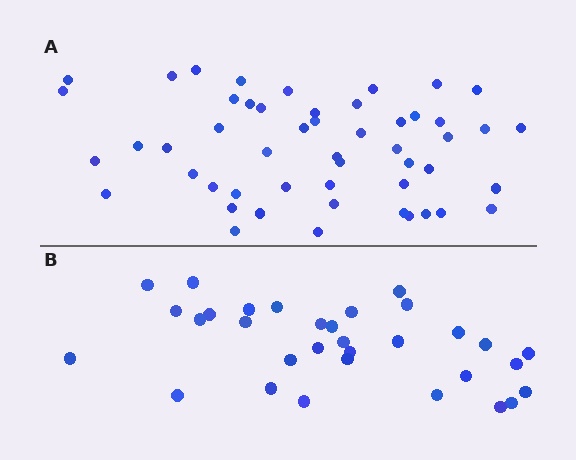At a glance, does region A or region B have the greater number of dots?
Region A (the top region) has more dots.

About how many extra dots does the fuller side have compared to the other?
Region A has approximately 20 more dots than region B.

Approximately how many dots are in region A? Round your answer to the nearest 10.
About 50 dots. (The exact count is 51, which rounds to 50.)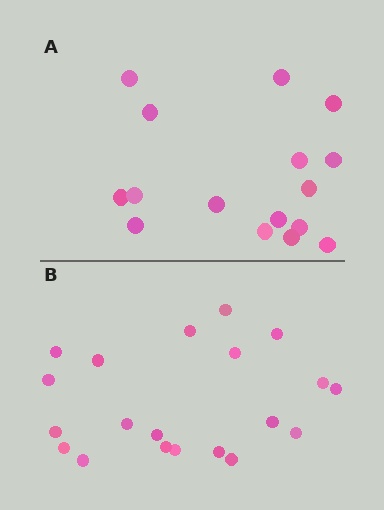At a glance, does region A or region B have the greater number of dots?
Region B (the bottom region) has more dots.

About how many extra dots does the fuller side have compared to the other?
Region B has about 4 more dots than region A.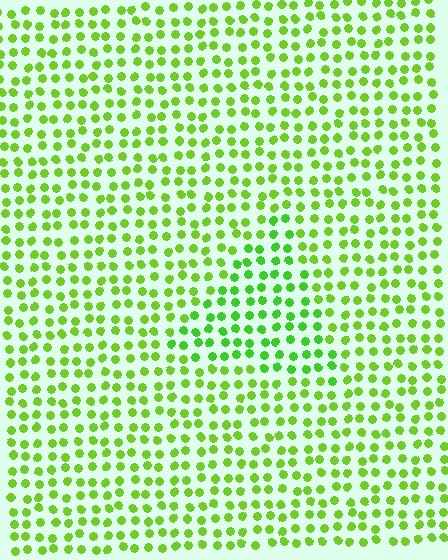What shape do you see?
I see a triangle.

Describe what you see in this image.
The image is filled with small lime elements in a uniform arrangement. A triangle-shaped region is visible where the elements are tinted to a slightly different hue, forming a subtle color boundary.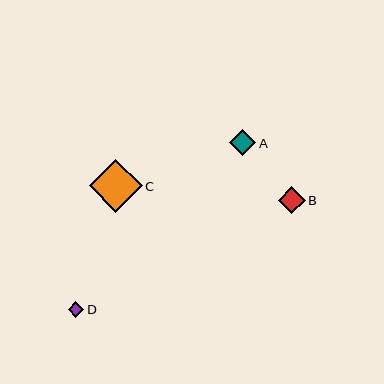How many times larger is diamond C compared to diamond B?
Diamond C is approximately 2.0 times the size of diamond B.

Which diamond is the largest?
Diamond C is the largest with a size of approximately 53 pixels.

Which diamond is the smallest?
Diamond D is the smallest with a size of approximately 16 pixels.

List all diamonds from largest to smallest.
From largest to smallest: C, B, A, D.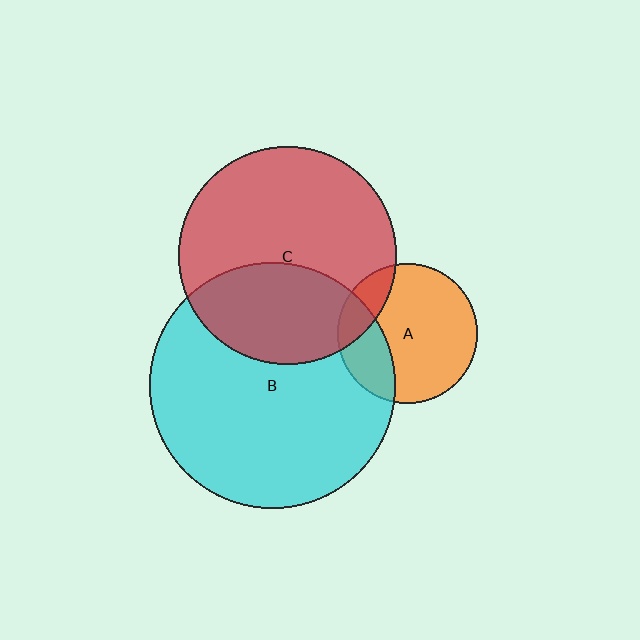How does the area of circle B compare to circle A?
Approximately 3.1 times.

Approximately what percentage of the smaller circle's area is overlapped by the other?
Approximately 25%.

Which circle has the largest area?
Circle B (cyan).